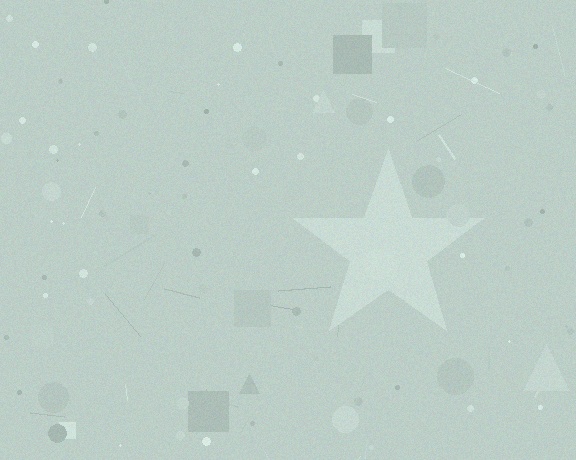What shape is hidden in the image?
A star is hidden in the image.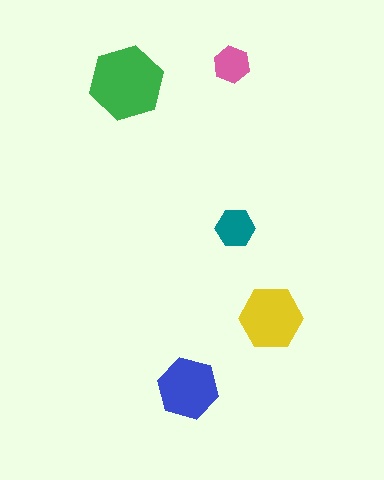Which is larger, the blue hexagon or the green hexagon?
The green one.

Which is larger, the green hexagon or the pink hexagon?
The green one.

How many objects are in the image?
There are 5 objects in the image.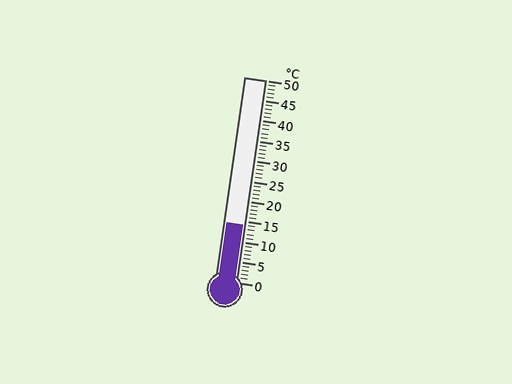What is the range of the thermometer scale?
The thermometer scale ranges from 0°C to 50°C.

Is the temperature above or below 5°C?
The temperature is above 5°C.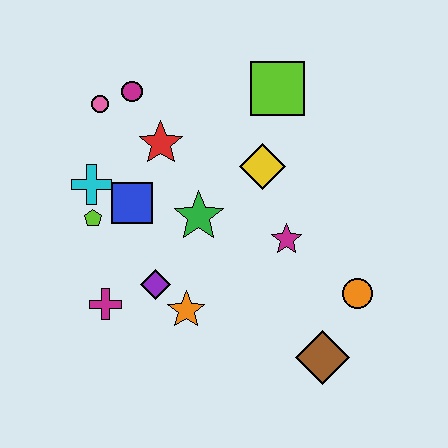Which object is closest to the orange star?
The purple diamond is closest to the orange star.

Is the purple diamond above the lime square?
No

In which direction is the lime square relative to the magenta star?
The lime square is above the magenta star.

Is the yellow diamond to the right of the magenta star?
No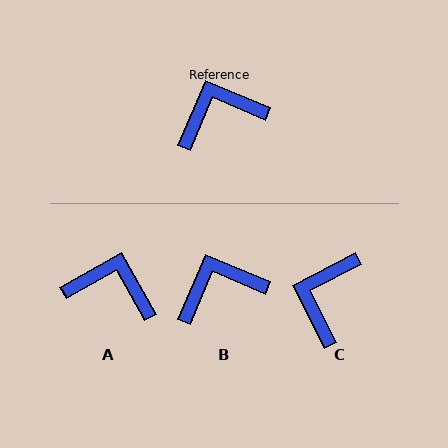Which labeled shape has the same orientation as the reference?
B.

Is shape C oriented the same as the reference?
No, it is off by about 50 degrees.